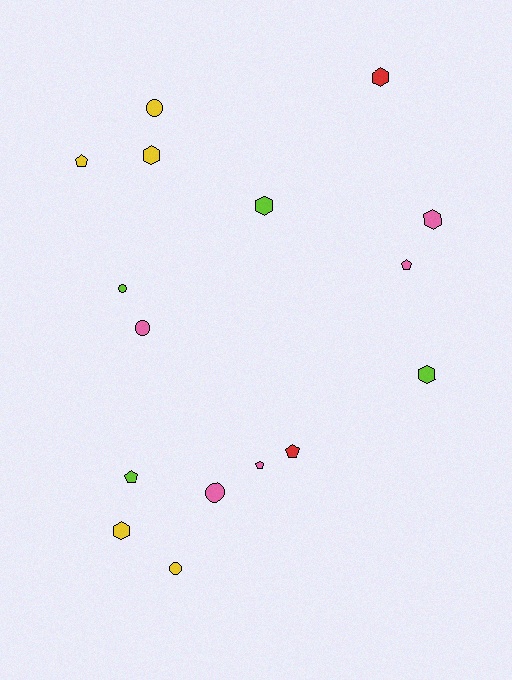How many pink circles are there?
There are 2 pink circles.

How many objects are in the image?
There are 16 objects.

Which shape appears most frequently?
Hexagon, with 6 objects.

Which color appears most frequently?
Yellow, with 5 objects.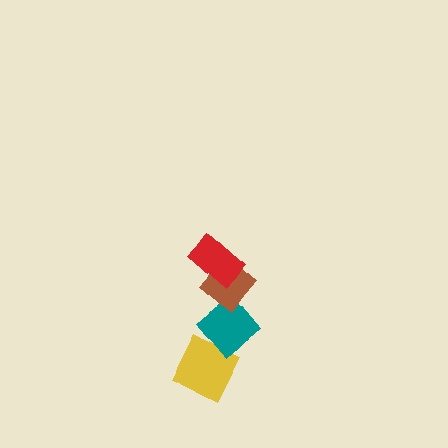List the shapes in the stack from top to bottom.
From top to bottom: the red rectangle, the brown diamond, the teal diamond, the yellow diamond.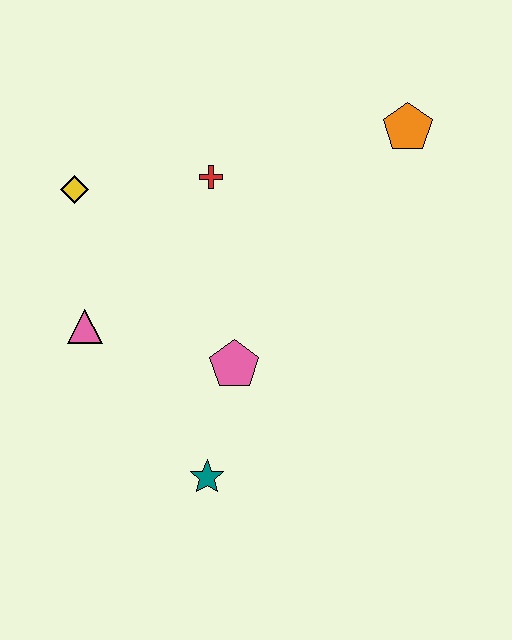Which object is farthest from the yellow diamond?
The orange pentagon is farthest from the yellow diamond.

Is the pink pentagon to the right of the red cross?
Yes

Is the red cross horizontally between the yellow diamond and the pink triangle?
No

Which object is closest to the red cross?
The yellow diamond is closest to the red cross.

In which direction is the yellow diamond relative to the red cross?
The yellow diamond is to the left of the red cross.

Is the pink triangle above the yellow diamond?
No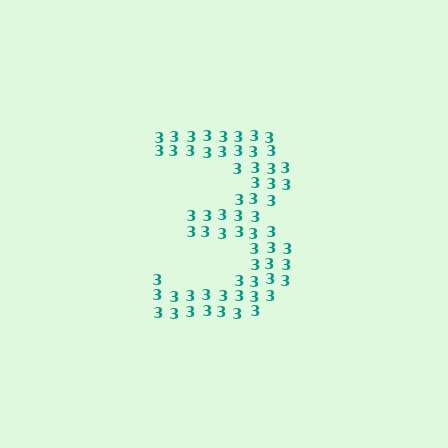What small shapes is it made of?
It is made of small digit 3's.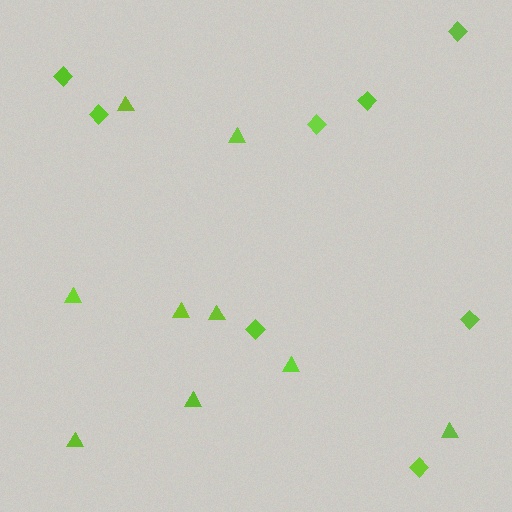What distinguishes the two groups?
There are 2 groups: one group of triangles (9) and one group of diamonds (8).